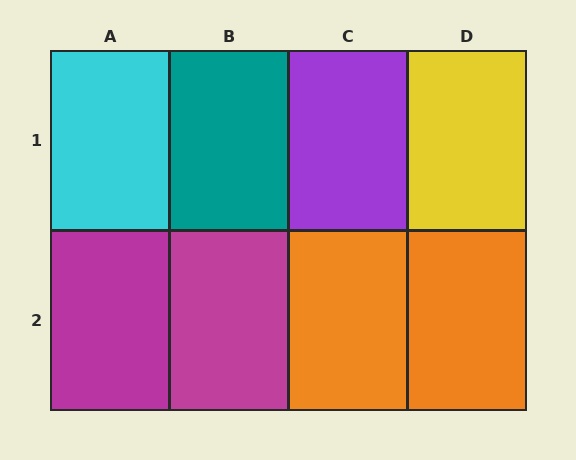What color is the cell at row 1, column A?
Cyan.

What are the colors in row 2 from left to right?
Magenta, magenta, orange, orange.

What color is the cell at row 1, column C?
Purple.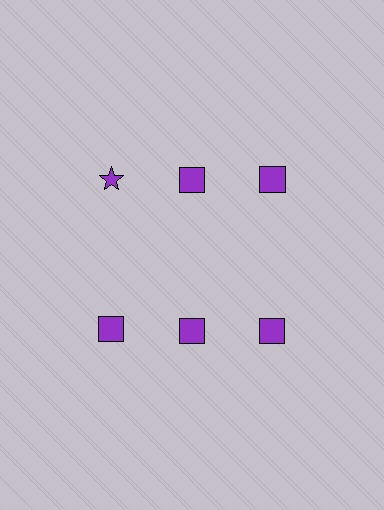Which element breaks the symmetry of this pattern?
The purple star in the top row, leftmost column breaks the symmetry. All other shapes are purple squares.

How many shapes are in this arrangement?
There are 6 shapes arranged in a grid pattern.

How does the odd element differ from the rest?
It has a different shape: star instead of square.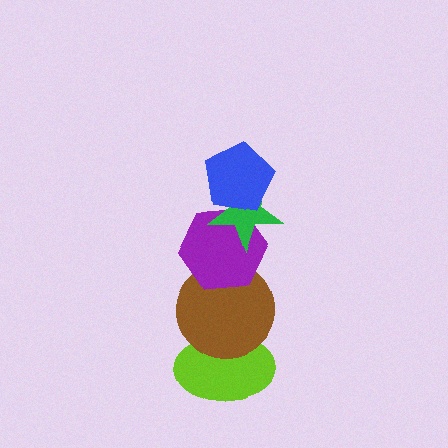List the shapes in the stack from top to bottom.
From top to bottom: the blue pentagon, the green star, the purple hexagon, the brown circle, the lime ellipse.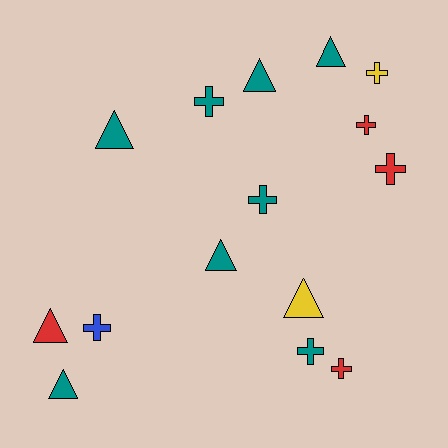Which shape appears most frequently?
Cross, with 8 objects.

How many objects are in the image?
There are 15 objects.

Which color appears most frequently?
Teal, with 8 objects.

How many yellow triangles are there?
There is 1 yellow triangle.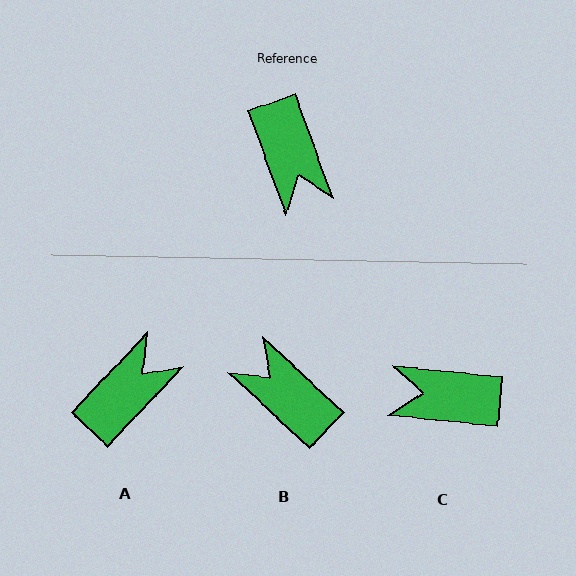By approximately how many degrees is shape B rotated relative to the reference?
Approximately 153 degrees clockwise.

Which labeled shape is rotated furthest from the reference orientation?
B, about 153 degrees away.